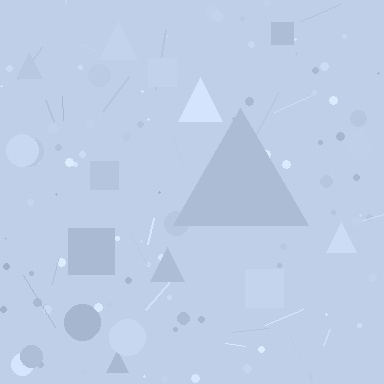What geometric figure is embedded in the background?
A triangle is embedded in the background.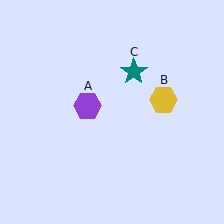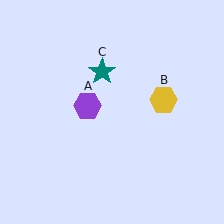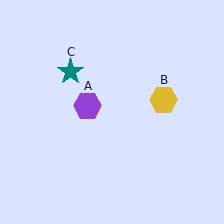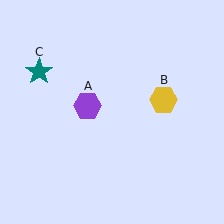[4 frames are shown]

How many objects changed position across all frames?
1 object changed position: teal star (object C).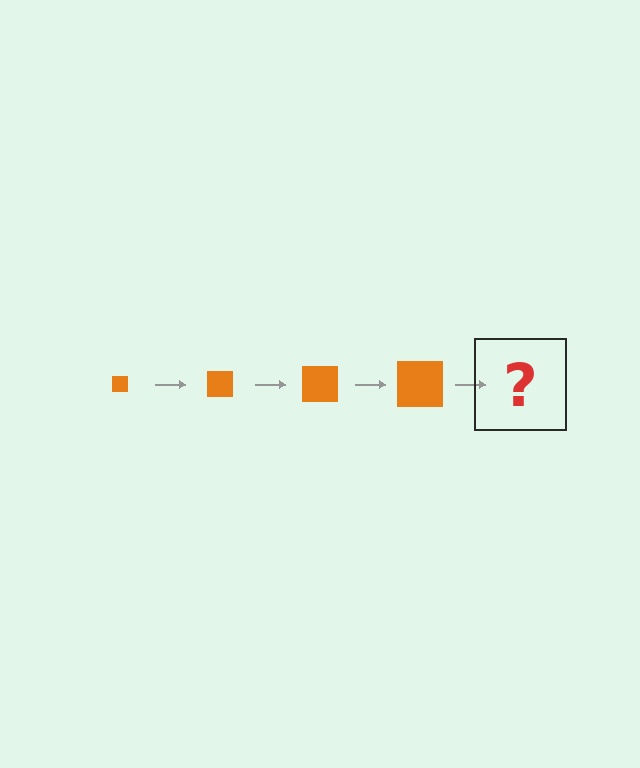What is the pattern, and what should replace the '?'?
The pattern is that the square gets progressively larger each step. The '?' should be an orange square, larger than the previous one.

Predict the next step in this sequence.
The next step is an orange square, larger than the previous one.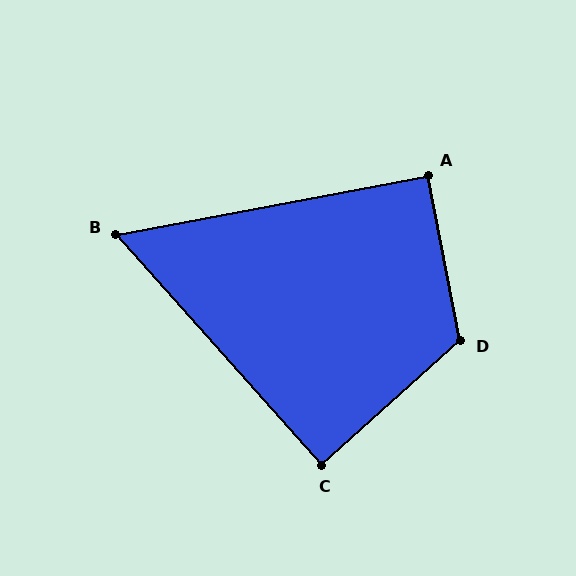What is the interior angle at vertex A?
Approximately 90 degrees (approximately right).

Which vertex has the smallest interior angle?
B, at approximately 59 degrees.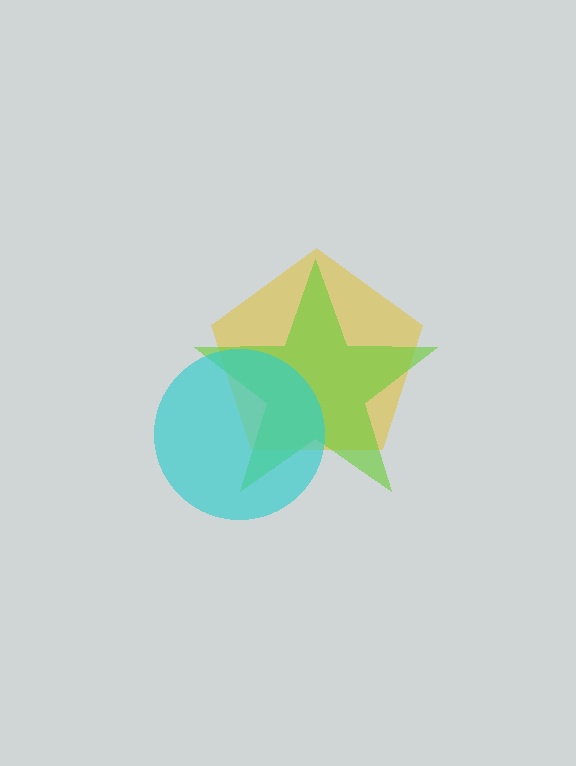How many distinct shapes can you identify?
There are 3 distinct shapes: a yellow pentagon, a lime star, a cyan circle.